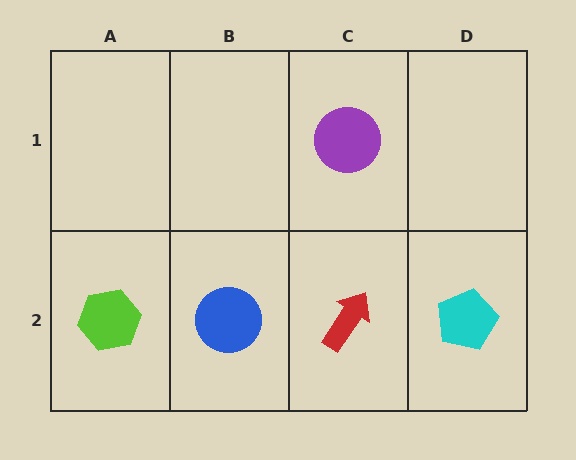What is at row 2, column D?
A cyan pentagon.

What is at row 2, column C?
A red arrow.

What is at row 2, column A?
A lime hexagon.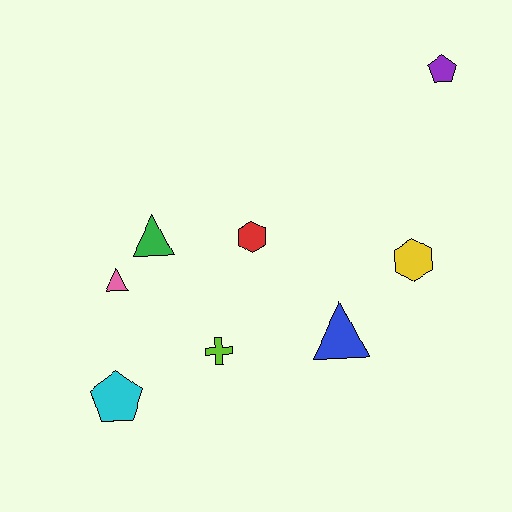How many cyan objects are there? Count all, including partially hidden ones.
There is 1 cyan object.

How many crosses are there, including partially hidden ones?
There is 1 cross.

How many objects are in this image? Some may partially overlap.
There are 8 objects.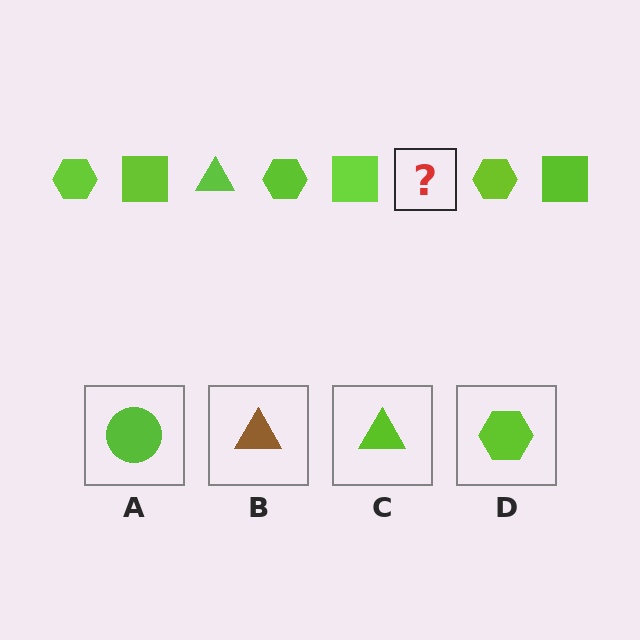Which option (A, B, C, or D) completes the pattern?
C.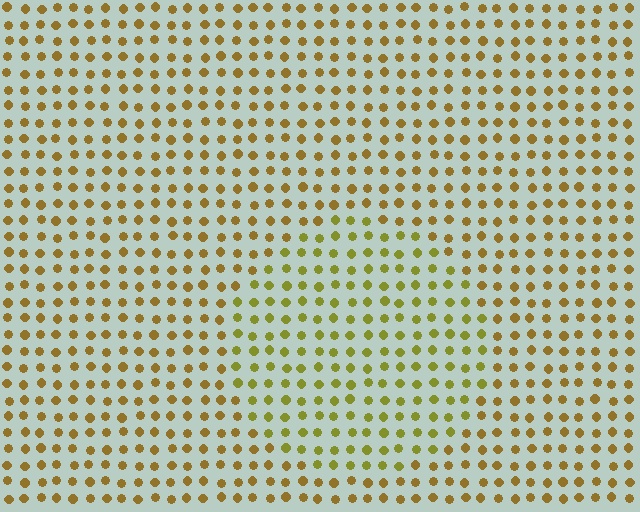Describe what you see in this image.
The image is filled with small brown elements in a uniform arrangement. A circle-shaped region is visible where the elements are tinted to a slightly different hue, forming a subtle color boundary.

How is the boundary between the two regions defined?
The boundary is defined purely by a slight shift in hue (about 26 degrees). Spacing, size, and orientation are identical on both sides.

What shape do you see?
I see a circle.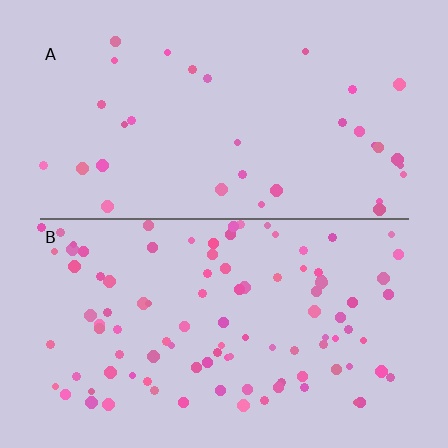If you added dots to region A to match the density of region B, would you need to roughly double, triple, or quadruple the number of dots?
Approximately triple.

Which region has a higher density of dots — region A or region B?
B (the bottom).